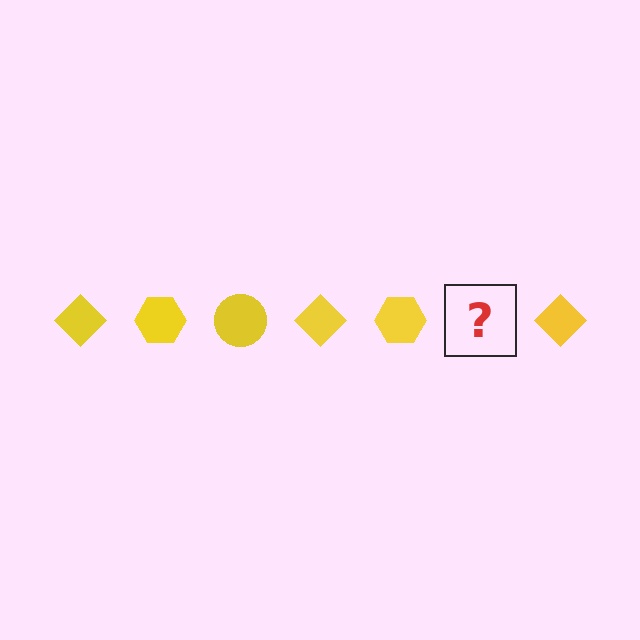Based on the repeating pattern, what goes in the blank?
The blank should be a yellow circle.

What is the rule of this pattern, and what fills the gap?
The rule is that the pattern cycles through diamond, hexagon, circle shapes in yellow. The gap should be filled with a yellow circle.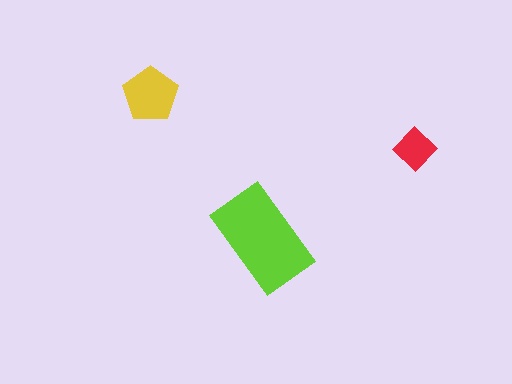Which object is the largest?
The lime rectangle.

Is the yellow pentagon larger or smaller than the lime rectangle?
Smaller.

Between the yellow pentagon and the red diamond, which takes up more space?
The yellow pentagon.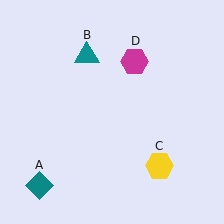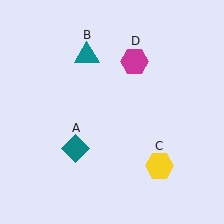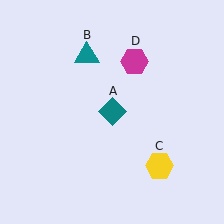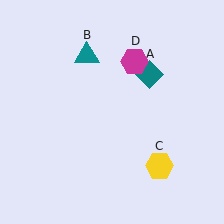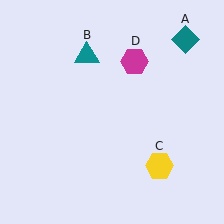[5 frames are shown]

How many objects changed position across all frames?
1 object changed position: teal diamond (object A).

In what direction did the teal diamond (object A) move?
The teal diamond (object A) moved up and to the right.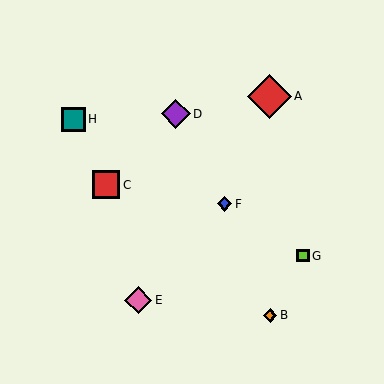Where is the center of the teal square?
The center of the teal square is at (73, 119).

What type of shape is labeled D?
Shape D is a purple diamond.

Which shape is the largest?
The red diamond (labeled A) is the largest.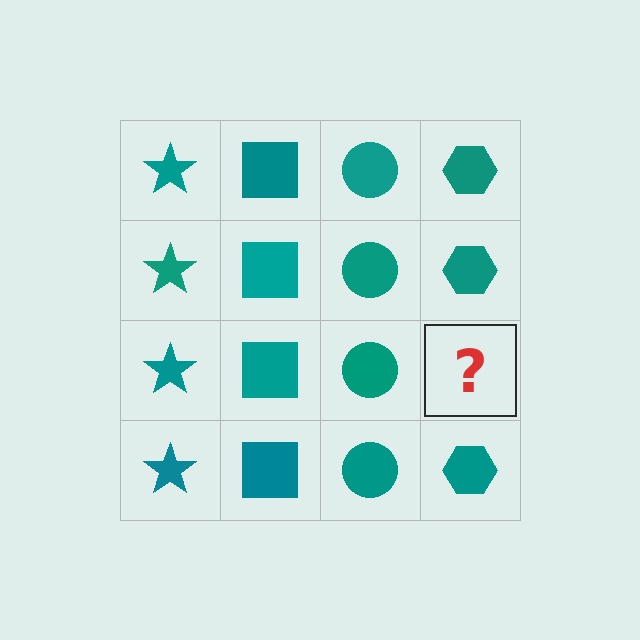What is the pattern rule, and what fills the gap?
The rule is that each column has a consistent shape. The gap should be filled with a teal hexagon.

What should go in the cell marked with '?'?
The missing cell should contain a teal hexagon.